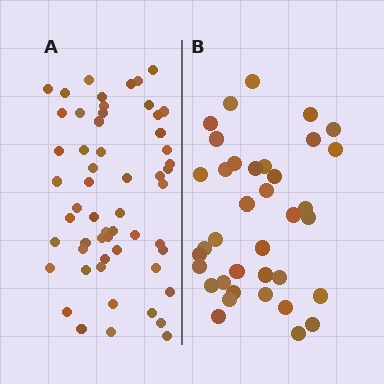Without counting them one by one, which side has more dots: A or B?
Region A (the left region) has more dots.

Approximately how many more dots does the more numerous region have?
Region A has approximately 20 more dots than region B.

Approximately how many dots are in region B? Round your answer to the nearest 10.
About 40 dots. (The exact count is 37, which rounds to 40.)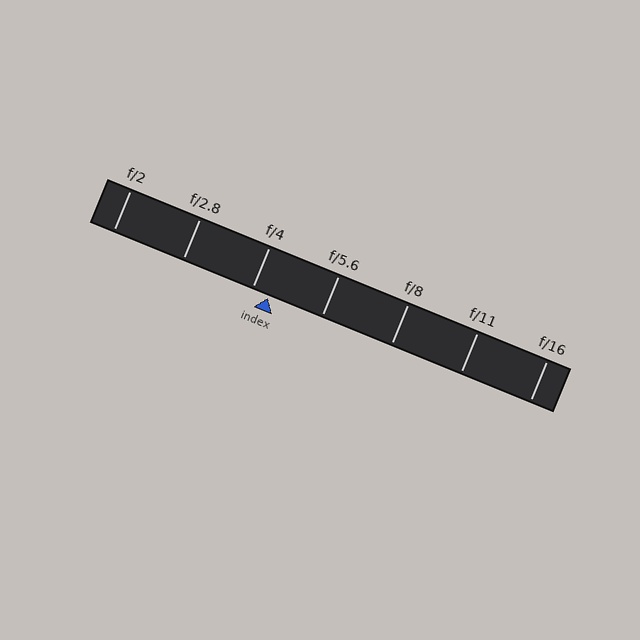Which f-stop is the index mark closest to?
The index mark is closest to f/4.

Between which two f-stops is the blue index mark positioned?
The index mark is between f/4 and f/5.6.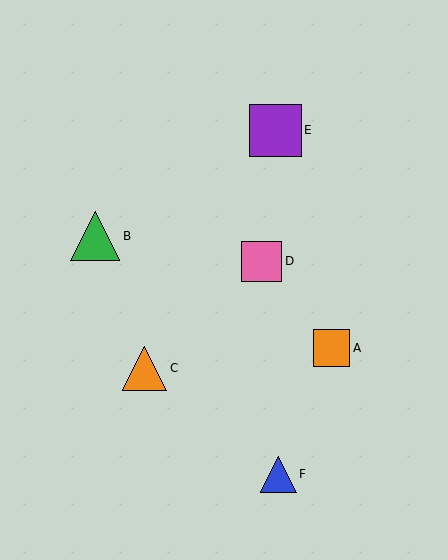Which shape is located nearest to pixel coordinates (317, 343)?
The orange square (labeled A) at (331, 348) is nearest to that location.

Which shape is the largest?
The purple square (labeled E) is the largest.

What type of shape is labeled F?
Shape F is a blue triangle.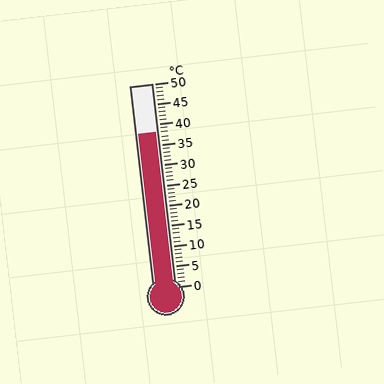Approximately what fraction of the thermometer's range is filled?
The thermometer is filled to approximately 75% of its range.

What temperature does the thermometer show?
The thermometer shows approximately 38°C.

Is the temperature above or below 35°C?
The temperature is above 35°C.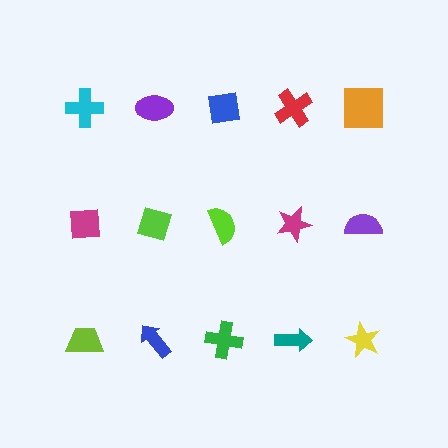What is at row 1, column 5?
An orange square.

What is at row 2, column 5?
A purple semicircle.